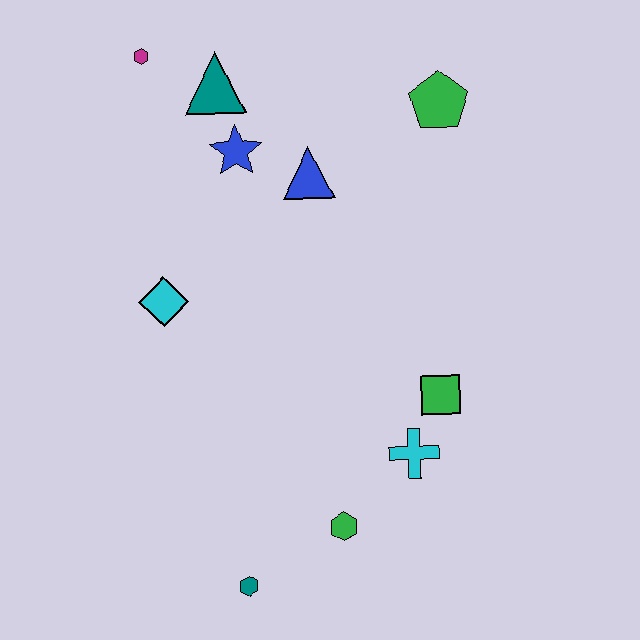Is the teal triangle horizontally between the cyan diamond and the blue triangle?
Yes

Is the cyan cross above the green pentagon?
No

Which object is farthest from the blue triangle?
The teal hexagon is farthest from the blue triangle.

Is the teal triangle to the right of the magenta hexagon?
Yes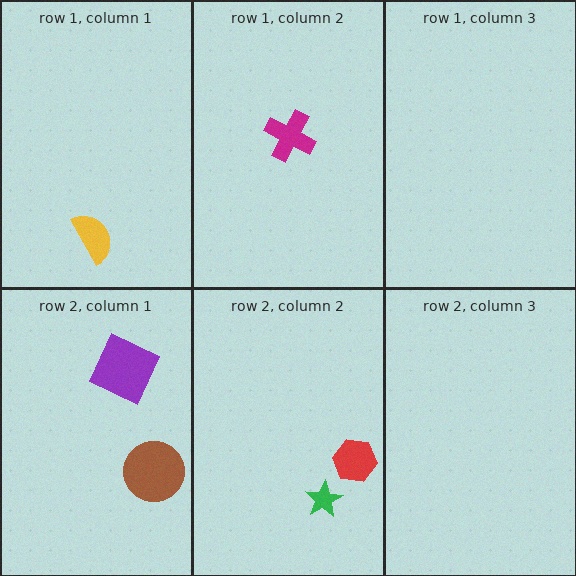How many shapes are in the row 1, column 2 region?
1.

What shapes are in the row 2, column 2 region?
The red hexagon, the green star.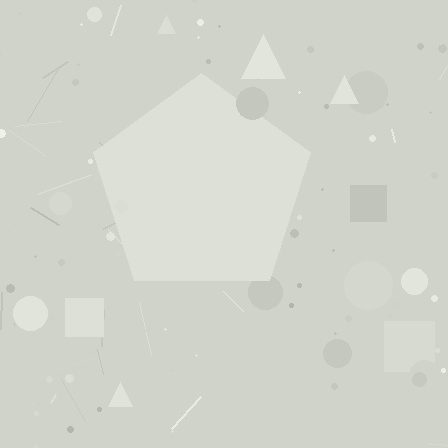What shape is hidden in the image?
A pentagon is hidden in the image.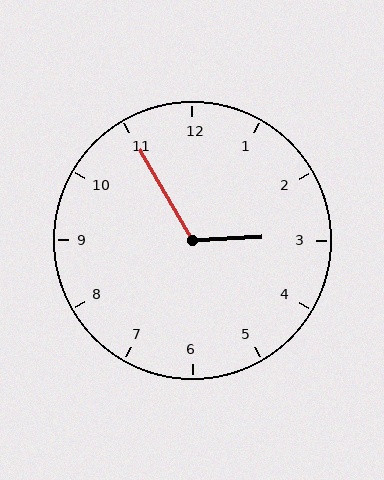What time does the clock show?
2:55.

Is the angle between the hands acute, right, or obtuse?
It is obtuse.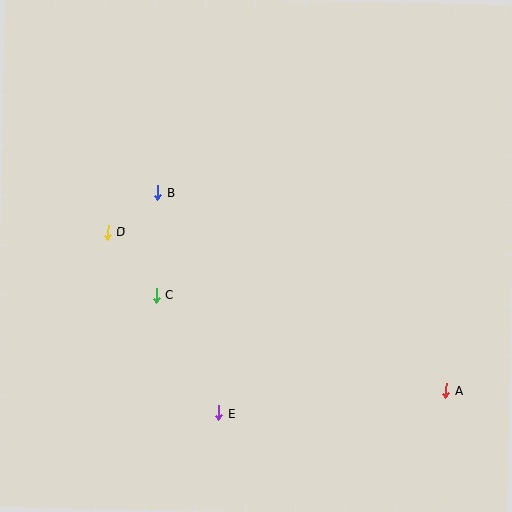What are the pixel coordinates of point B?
Point B is at (158, 193).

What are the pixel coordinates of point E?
Point E is at (219, 413).